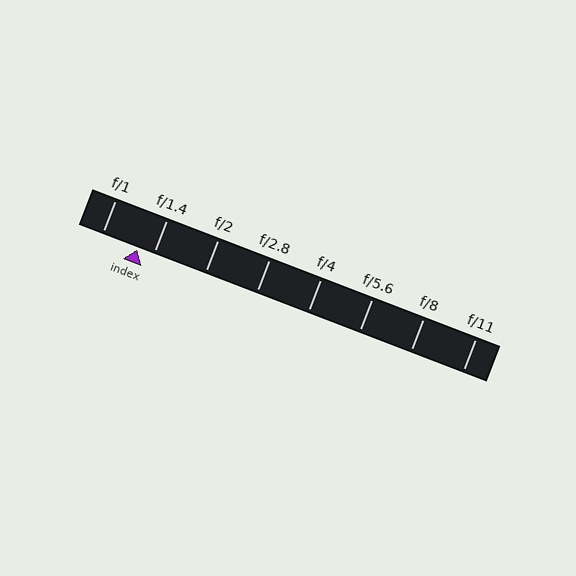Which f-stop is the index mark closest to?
The index mark is closest to f/1.4.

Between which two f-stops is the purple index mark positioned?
The index mark is between f/1 and f/1.4.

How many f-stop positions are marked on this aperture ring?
There are 8 f-stop positions marked.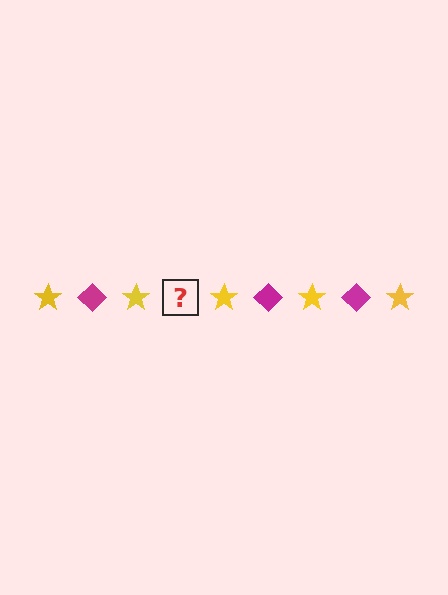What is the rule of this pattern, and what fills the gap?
The rule is that the pattern alternates between yellow star and magenta diamond. The gap should be filled with a magenta diamond.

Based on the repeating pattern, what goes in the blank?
The blank should be a magenta diamond.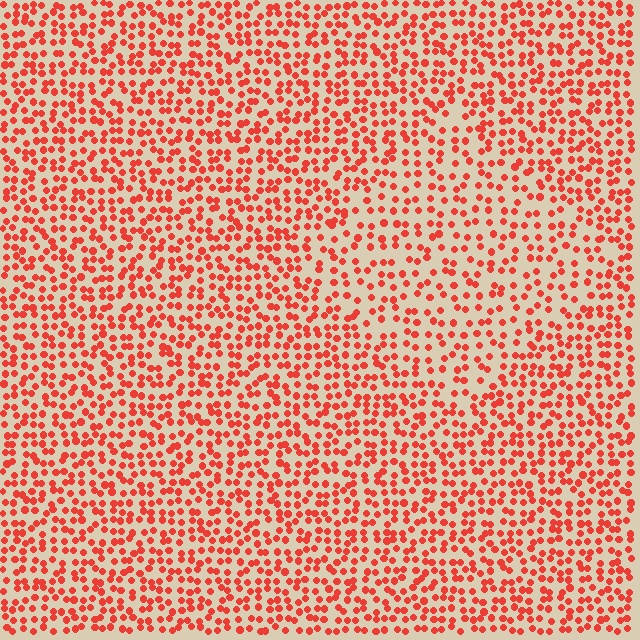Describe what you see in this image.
The image contains small red elements arranged at two different densities. A diamond-shaped region is visible where the elements are less densely packed than the surrounding area.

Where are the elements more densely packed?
The elements are more densely packed outside the diamond boundary.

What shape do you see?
I see a diamond.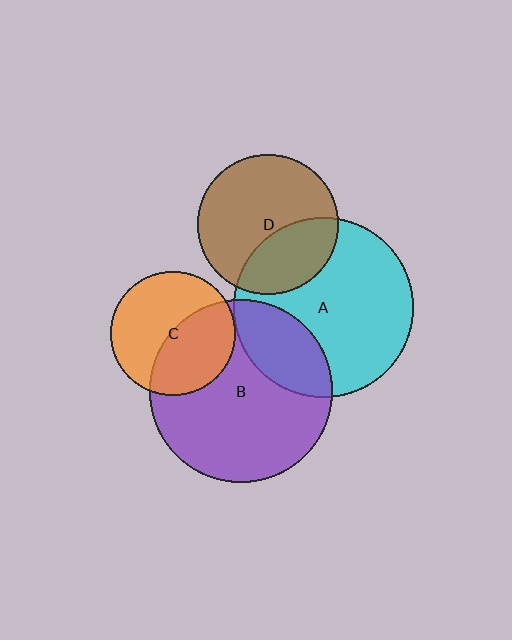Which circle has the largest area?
Circle B (purple).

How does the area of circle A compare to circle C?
Approximately 2.1 times.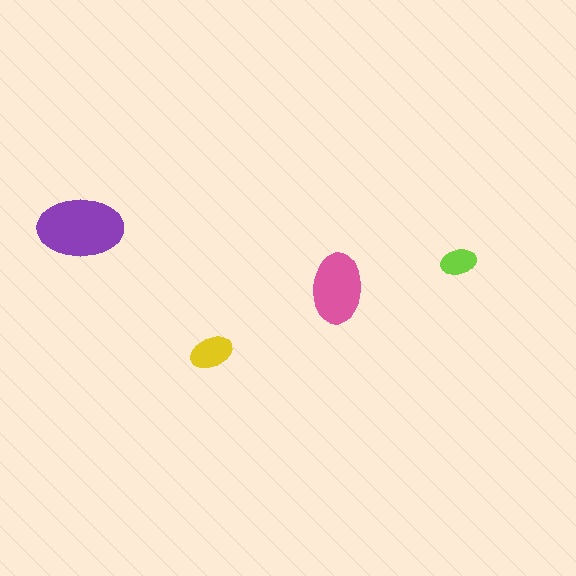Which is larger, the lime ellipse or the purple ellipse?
The purple one.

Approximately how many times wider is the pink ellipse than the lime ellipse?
About 2 times wider.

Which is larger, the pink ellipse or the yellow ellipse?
The pink one.